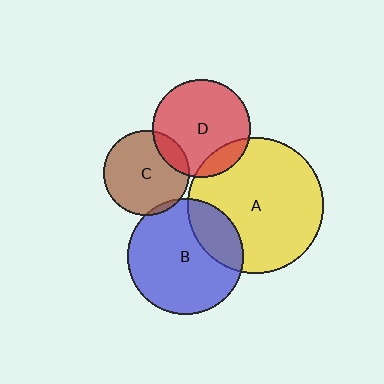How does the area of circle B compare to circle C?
Approximately 1.8 times.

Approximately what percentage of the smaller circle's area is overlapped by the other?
Approximately 5%.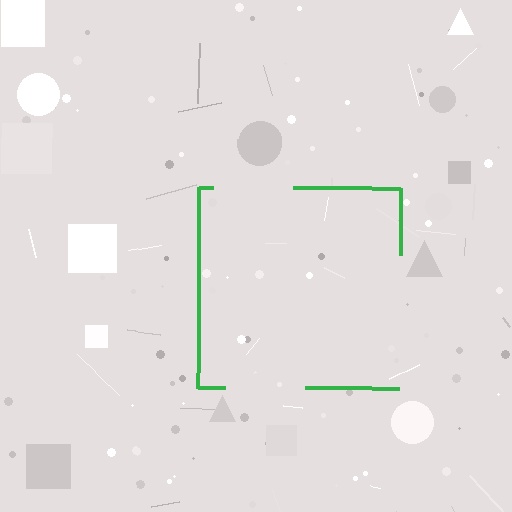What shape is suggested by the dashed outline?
The dashed outline suggests a square.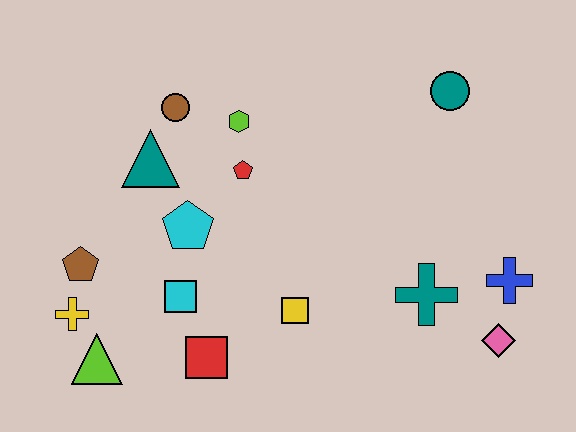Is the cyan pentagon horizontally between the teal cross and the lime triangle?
Yes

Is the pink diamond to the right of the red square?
Yes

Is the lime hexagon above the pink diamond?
Yes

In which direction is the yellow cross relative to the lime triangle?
The yellow cross is above the lime triangle.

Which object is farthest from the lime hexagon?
The pink diamond is farthest from the lime hexagon.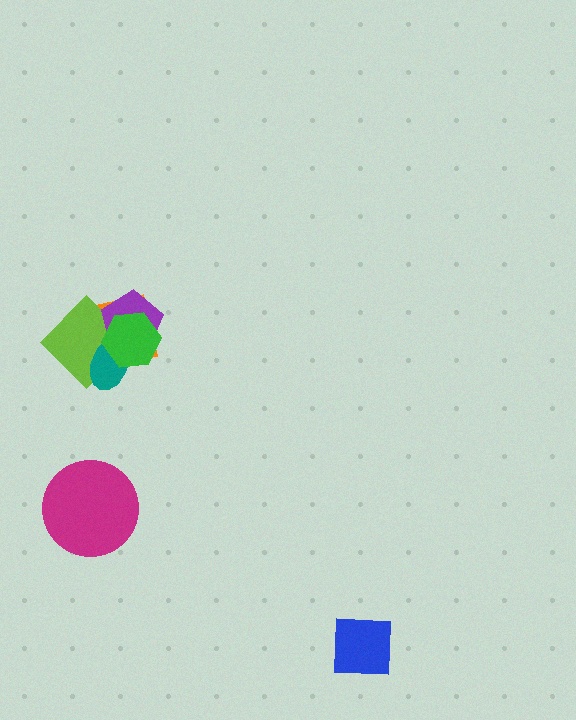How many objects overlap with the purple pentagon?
4 objects overlap with the purple pentagon.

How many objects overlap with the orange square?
4 objects overlap with the orange square.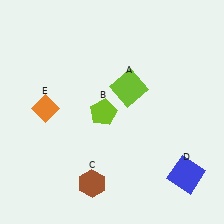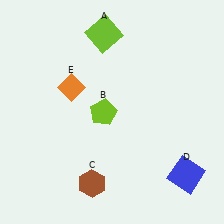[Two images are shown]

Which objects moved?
The objects that moved are: the lime square (A), the orange diamond (E).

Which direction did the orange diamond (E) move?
The orange diamond (E) moved right.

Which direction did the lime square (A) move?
The lime square (A) moved up.